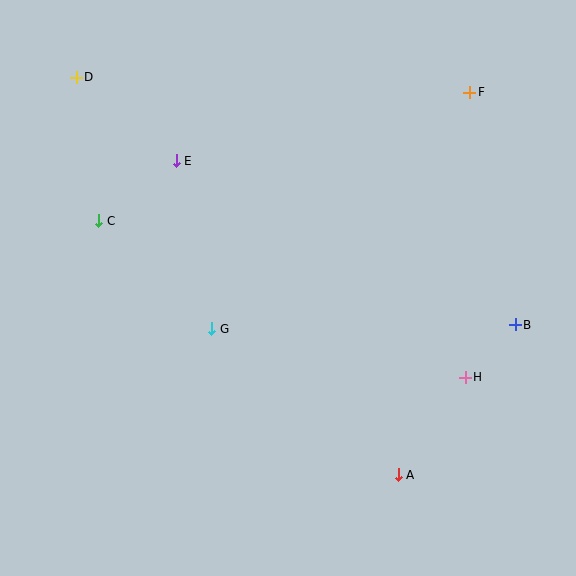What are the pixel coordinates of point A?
Point A is at (398, 475).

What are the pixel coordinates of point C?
Point C is at (99, 221).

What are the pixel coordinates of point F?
Point F is at (470, 92).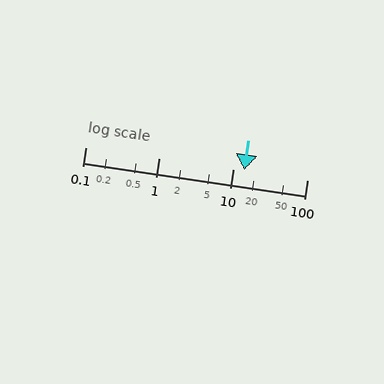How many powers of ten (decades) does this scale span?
The scale spans 3 decades, from 0.1 to 100.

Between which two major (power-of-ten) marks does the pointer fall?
The pointer is between 10 and 100.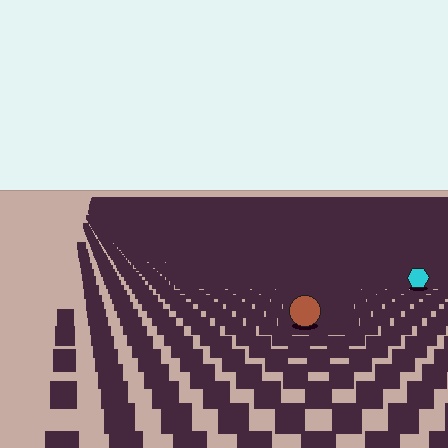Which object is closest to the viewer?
The brown circle is closest. The texture marks near it are larger and more spread out.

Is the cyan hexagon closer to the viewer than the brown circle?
No. The brown circle is closer — you can tell from the texture gradient: the ground texture is coarser near it.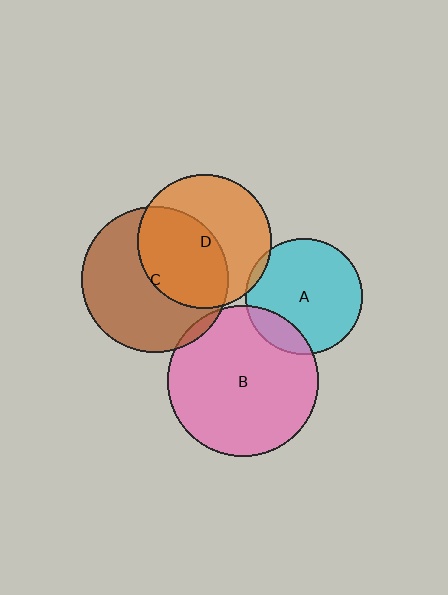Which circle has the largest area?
Circle B (pink).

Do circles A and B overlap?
Yes.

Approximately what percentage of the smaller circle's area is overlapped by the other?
Approximately 15%.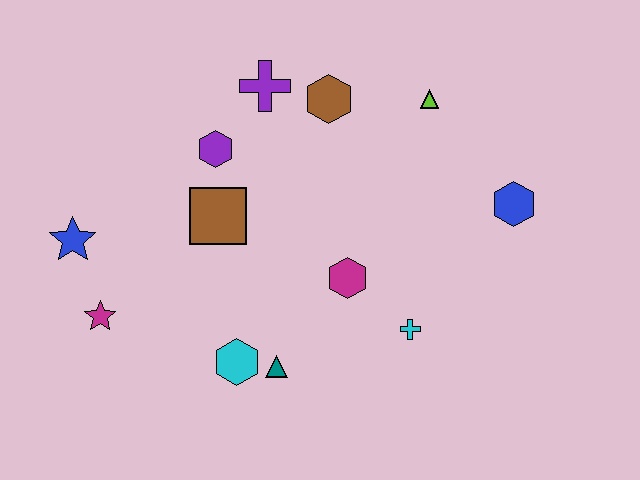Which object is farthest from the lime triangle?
The magenta star is farthest from the lime triangle.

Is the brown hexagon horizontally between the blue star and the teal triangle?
No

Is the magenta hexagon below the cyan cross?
No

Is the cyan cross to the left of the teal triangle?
No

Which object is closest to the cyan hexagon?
The teal triangle is closest to the cyan hexagon.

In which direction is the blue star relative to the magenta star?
The blue star is above the magenta star.